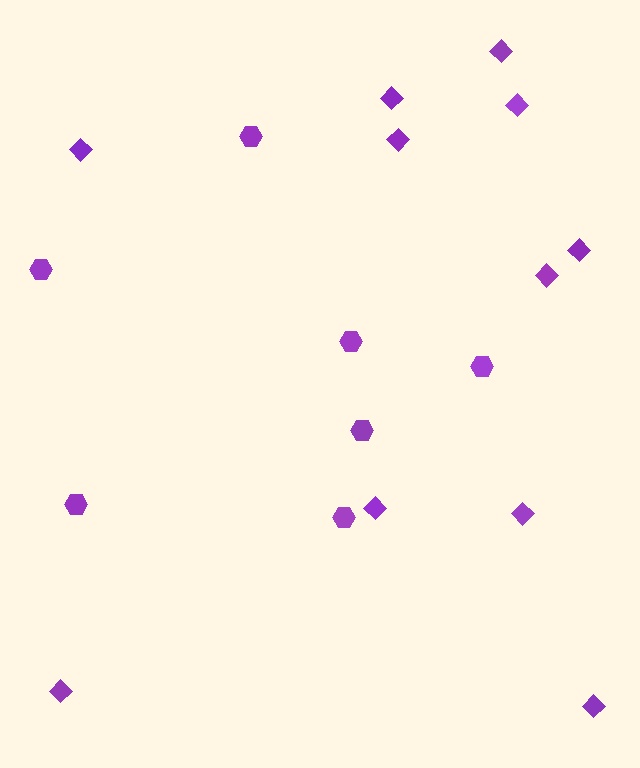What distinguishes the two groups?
There are 2 groups: one group of diamonds (11) and one group of hexagons (7).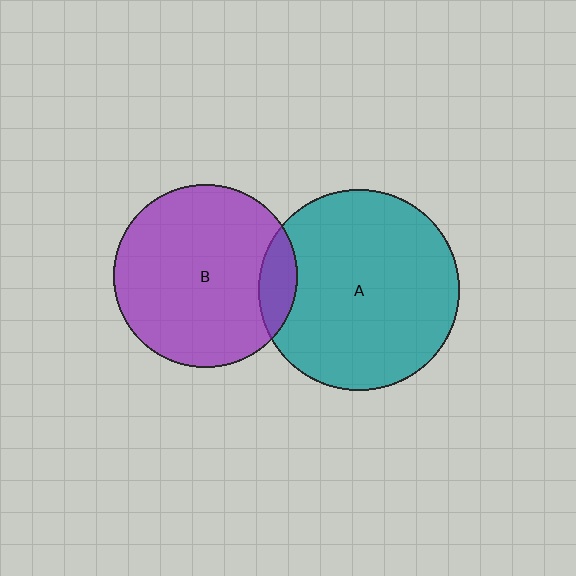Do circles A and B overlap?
Yes.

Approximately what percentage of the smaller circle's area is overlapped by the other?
Approximately 10%.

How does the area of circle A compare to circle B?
Approximately 1.2 times.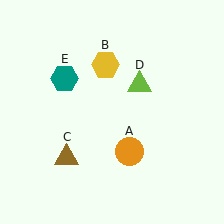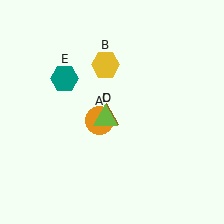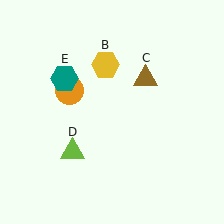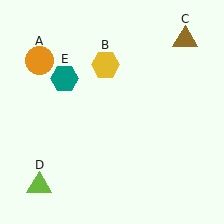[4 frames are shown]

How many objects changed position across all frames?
3 objects changed position: orange circle (object A), brown triangle (object C), lime triangle (object D).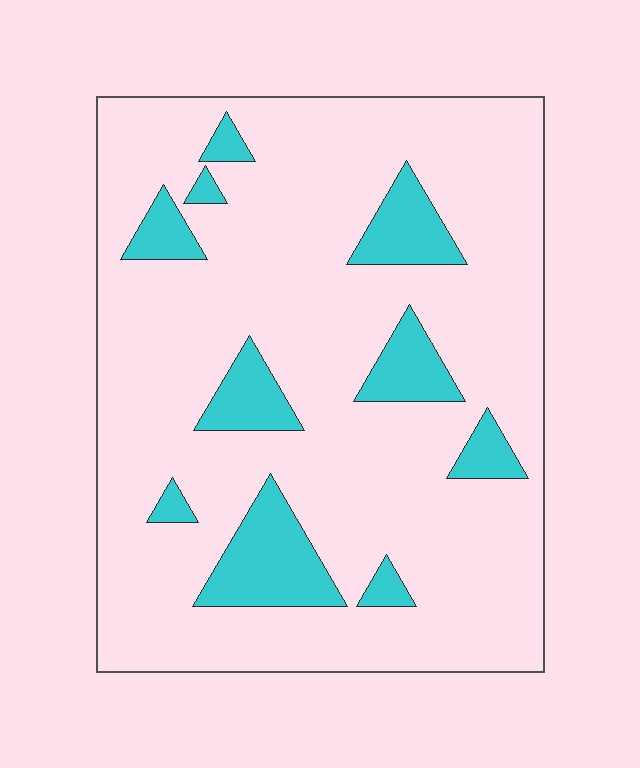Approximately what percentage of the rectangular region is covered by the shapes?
Approximately 15%.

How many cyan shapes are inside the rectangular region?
10.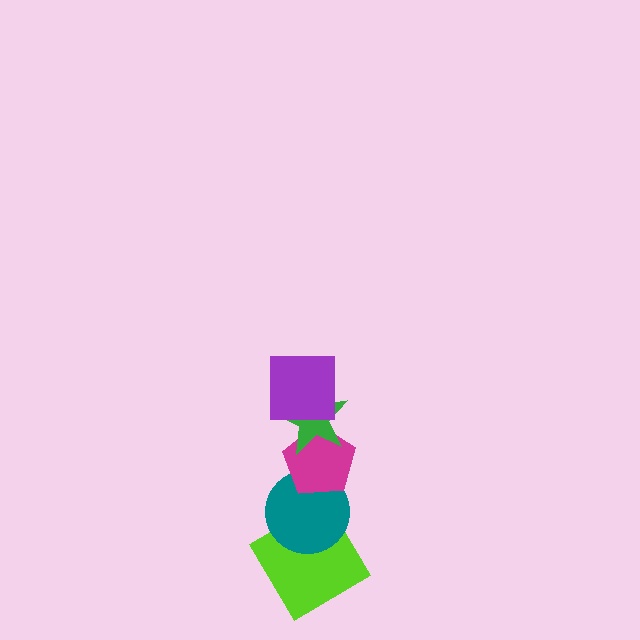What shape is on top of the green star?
The purple square is on top of the green star.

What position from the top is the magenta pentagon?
The magenta pentagon is 3rd from the top.